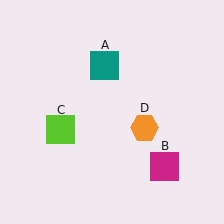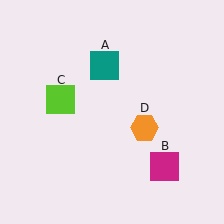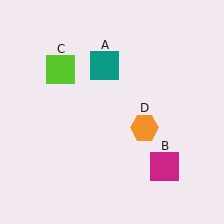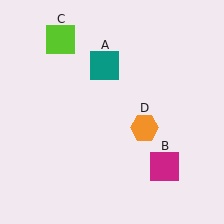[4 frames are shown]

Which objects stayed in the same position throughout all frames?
Teal square (object A) and magenta square (object B) and orange hexagon (object D) remained stationary.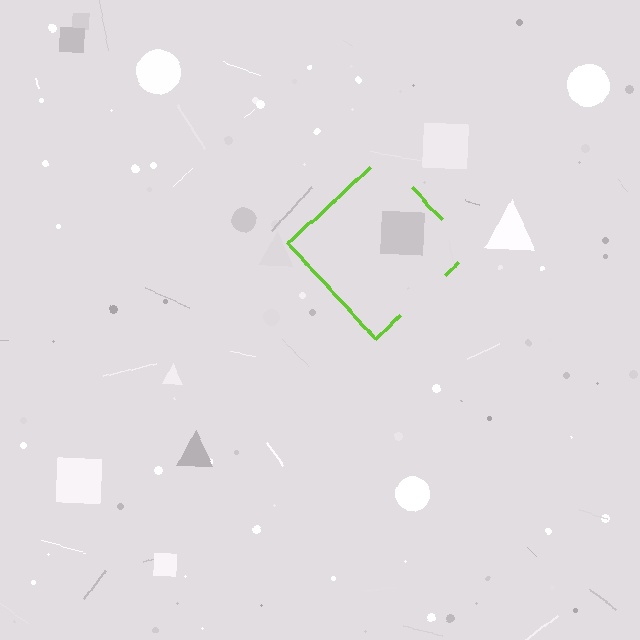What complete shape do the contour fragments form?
The contour fragments form a diamond.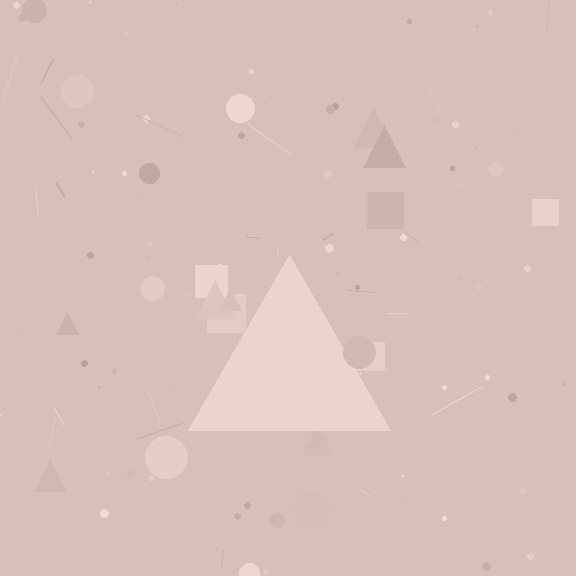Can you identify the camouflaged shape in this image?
The camouflaged shape is a triangle.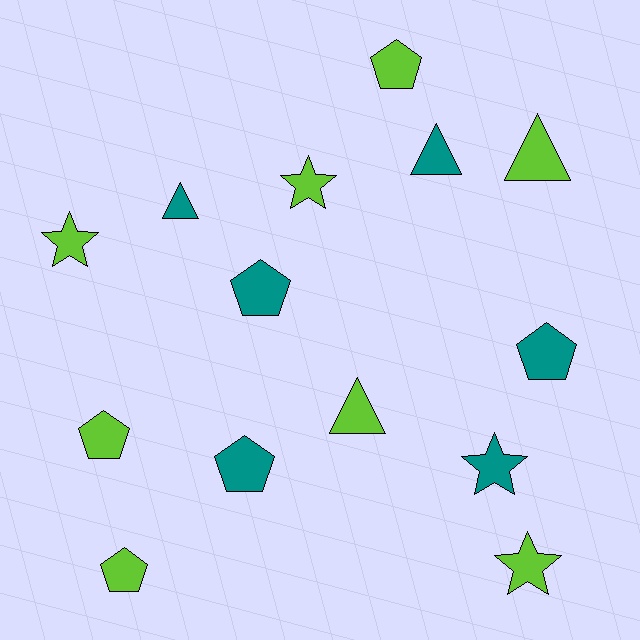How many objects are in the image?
There are 14 objects.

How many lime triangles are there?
There are 2 lime triangles.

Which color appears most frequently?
Lime, with 8 objects.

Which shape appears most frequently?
Pentagon, with 6 objects.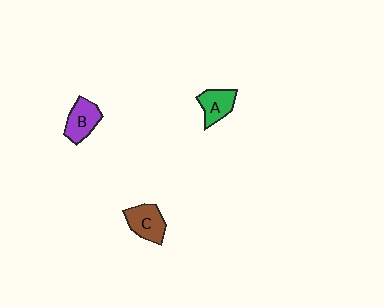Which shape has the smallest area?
Shape A (green).